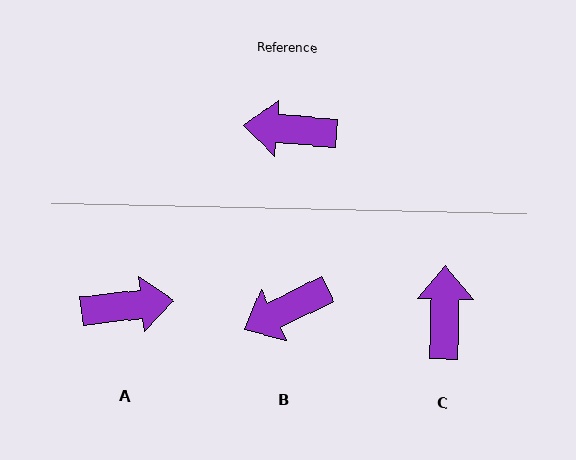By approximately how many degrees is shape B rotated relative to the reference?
Approximately 31 degrees counter-clockwise.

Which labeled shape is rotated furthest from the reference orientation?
A, about 169 degrees away.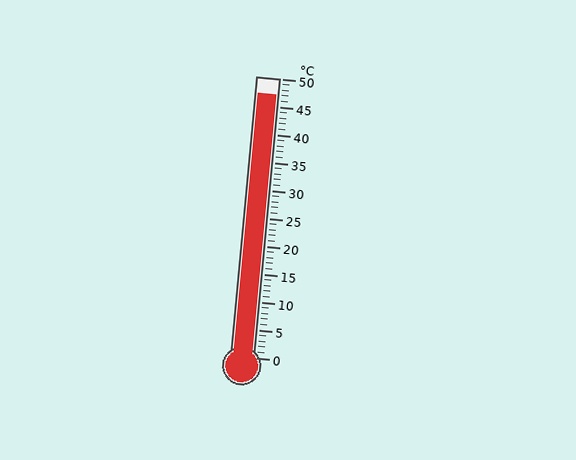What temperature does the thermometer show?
The thermometer shows approximately 47°C.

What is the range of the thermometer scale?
The thermometer scale ranges from 0°C to 50°C.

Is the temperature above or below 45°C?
The temperature is above 45°C.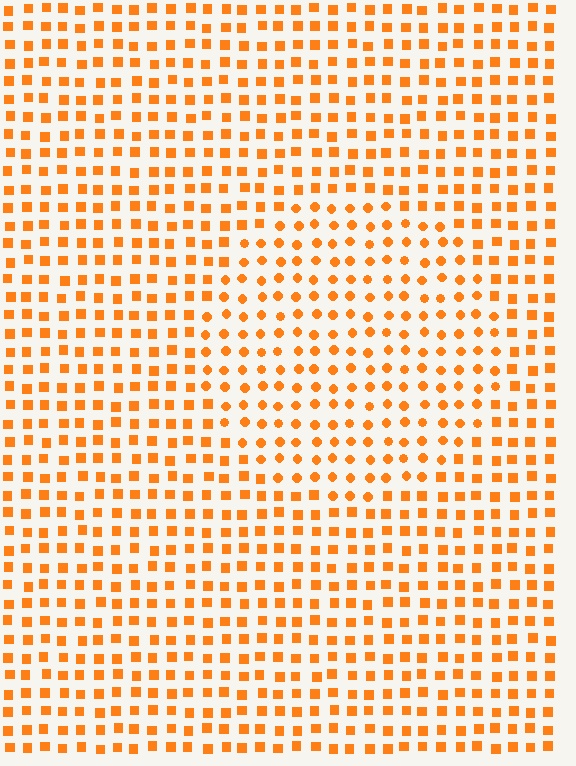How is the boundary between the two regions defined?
The boundary is defined by a change in element shape: circles inside vs. squares outside. All elements share the same color and spacing.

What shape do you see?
I see a circle.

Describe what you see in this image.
The image is filled with small orange elements arranged in a uniform grid. A circle-shaped region contains circles, while the surrounding area contains squares. The boundary is defined purely by the change in element shape.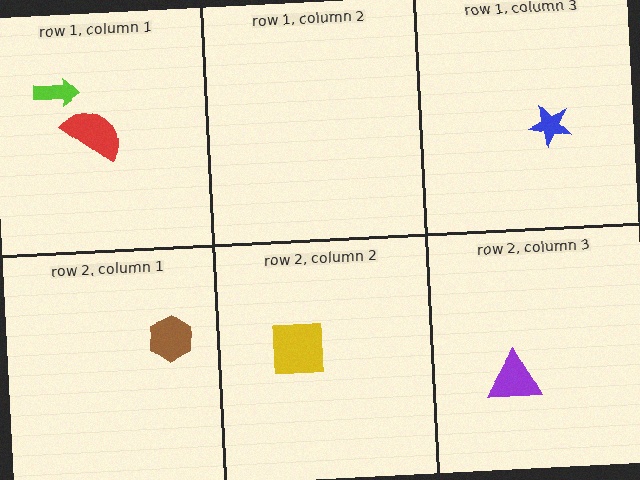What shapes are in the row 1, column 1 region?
The lime arrow, the red semicircle.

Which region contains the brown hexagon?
The row 2, column 1 region.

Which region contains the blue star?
The row 1, column 3 region.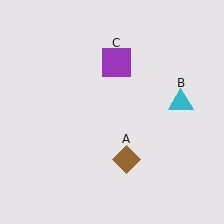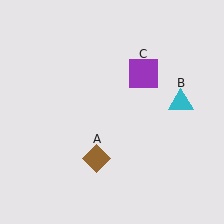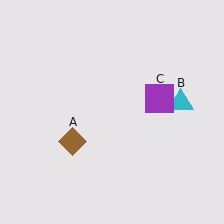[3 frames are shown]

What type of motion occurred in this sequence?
The brown diamond (object A), purple square (object C) rotated clockwise around the center of the scene.